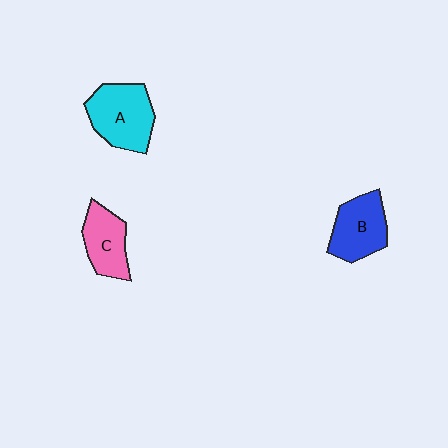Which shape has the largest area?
Shape A (cyan).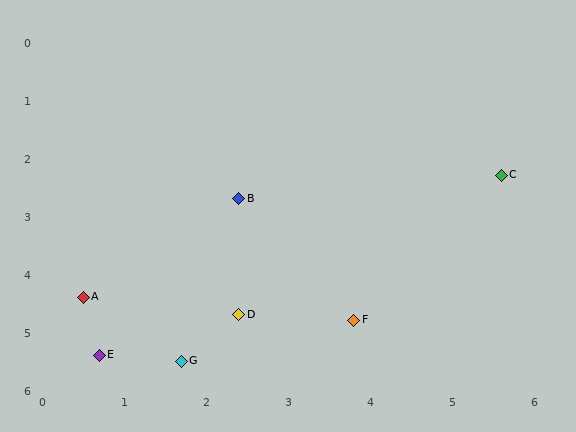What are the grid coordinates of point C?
Point C is at approximately (5.6, 2.3).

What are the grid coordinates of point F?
Point F is at approximately (3.8, 4.8).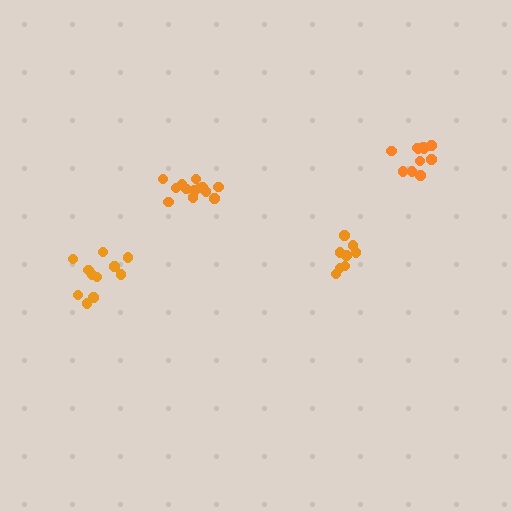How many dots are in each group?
Group 1: 8 dots, Group 2: 13 dots, Group 3: 11 dots, Group 4: 11 dots (43 total).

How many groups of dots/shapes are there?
There are 4 groups.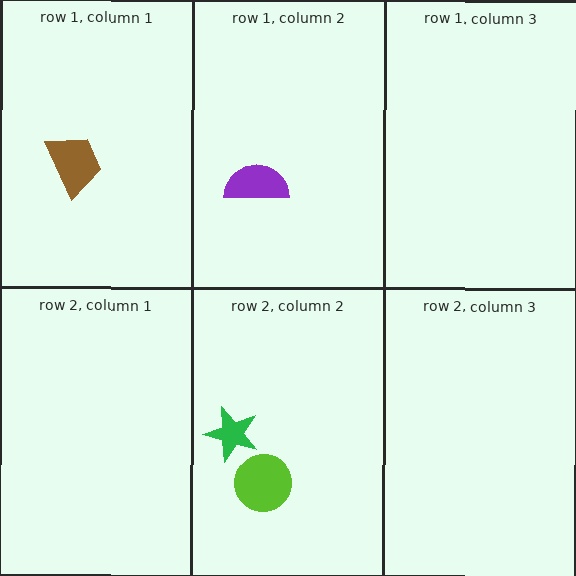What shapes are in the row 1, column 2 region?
The purple semicircle.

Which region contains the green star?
The row 2, column 2 region.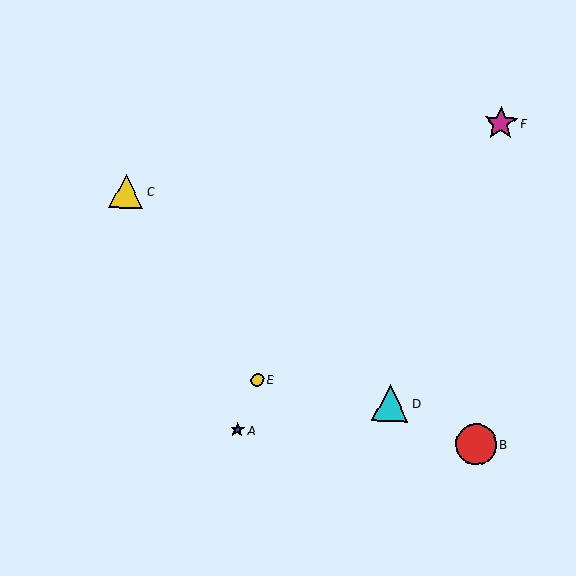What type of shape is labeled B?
Shape B is a red circle.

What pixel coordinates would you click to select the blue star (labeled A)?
Click at (237, 430) to select the blue star A.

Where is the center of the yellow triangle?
The center of the yellow triangle is at (126, 191).